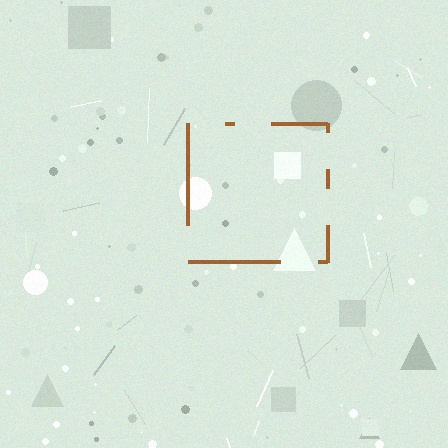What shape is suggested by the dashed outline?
The dashed outline suggests a square.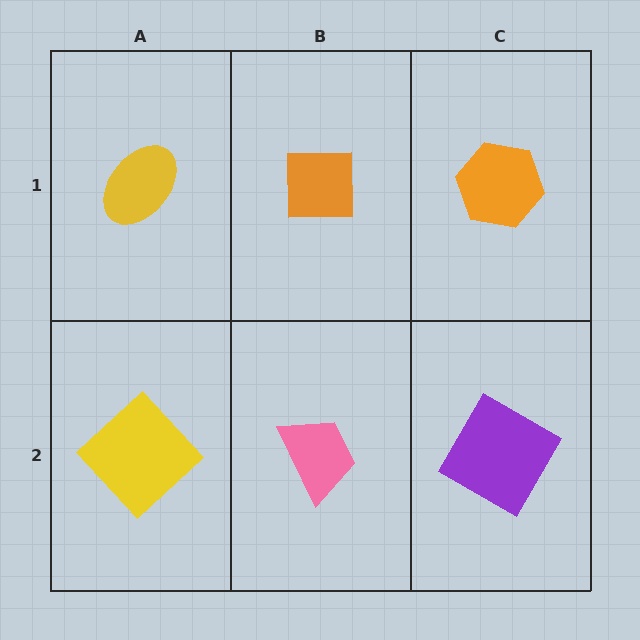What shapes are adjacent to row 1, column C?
A purple square (row 2, column C), an orange square (row 1, column B).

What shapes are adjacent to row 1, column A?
A yellow diamond (row 2, column A), an orange square (row 1, column B).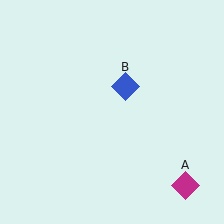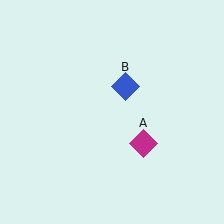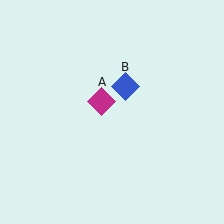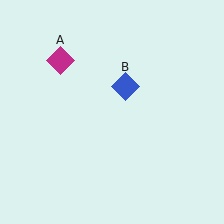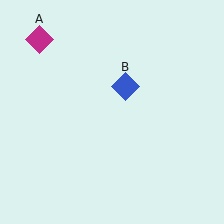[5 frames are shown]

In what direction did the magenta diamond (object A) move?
The magenta diamond (object A) moved up and to the left.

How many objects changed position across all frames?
1 object changed position: magenta diamond (object A).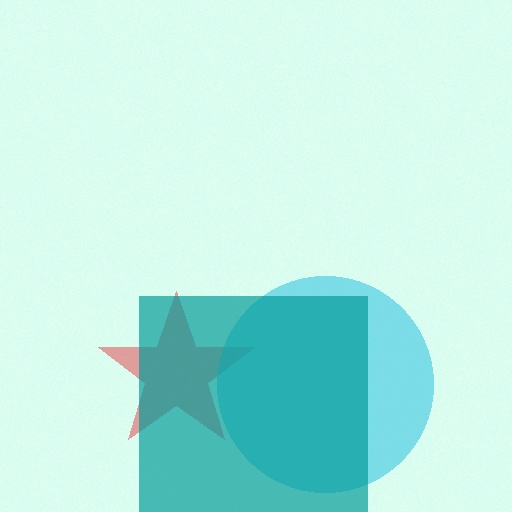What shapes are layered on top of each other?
The layered shapes are: a red star, a cyan circle, a teal square.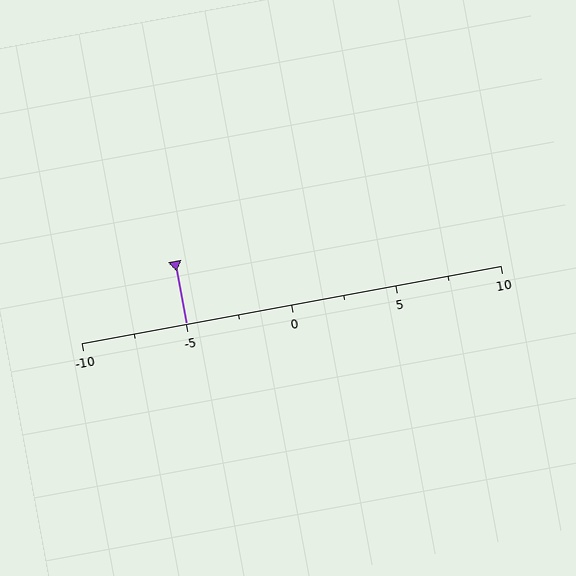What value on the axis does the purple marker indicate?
The marker indicates approximately -5.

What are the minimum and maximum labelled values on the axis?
The axis runs from -10 to 10.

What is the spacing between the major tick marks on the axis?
The major ticks are spaced 5 apart.